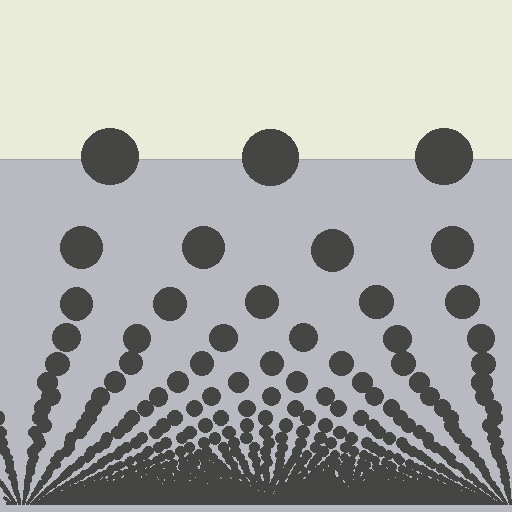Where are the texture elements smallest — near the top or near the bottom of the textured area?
Near the bottom.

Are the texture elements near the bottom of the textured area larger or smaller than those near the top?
Smaller. The gradient is inverted — elements near the bottom are smaller and denser.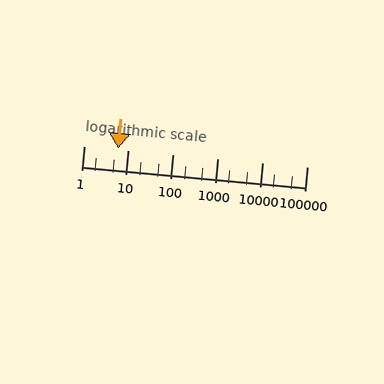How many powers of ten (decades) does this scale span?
The scale spans 5 decades, from 1 to 100000.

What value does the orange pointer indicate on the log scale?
The pointer indicates approximately 5.8.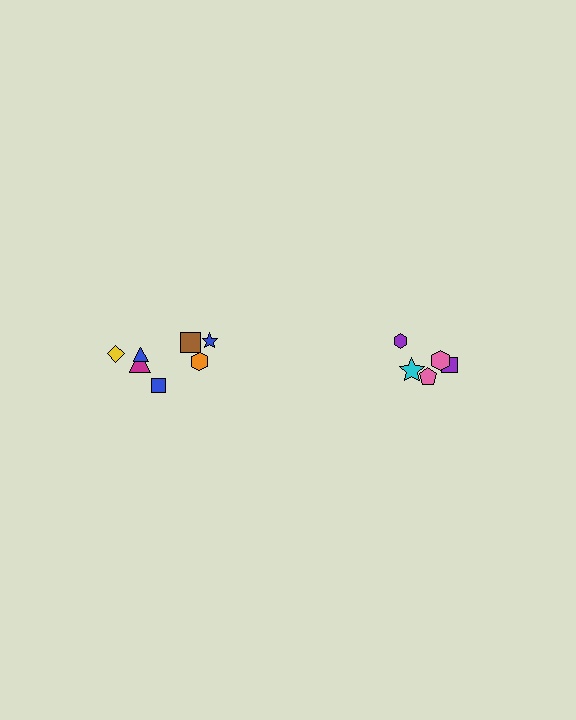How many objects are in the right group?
There are 5 objects.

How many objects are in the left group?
There are 7 objects.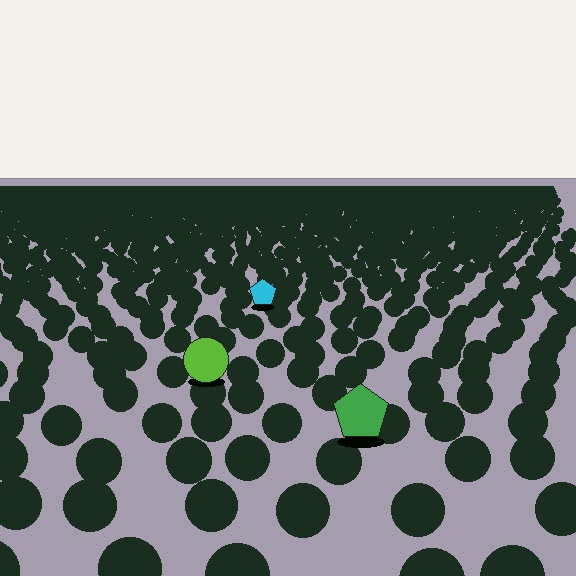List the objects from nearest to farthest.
From nearest to farthest: the green pentagon, the lime circle, the cyan pentagon.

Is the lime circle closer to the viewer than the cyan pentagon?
Yes. The lime circle is closer — you can tell from the texture gradient: the ground texture is coarser near it.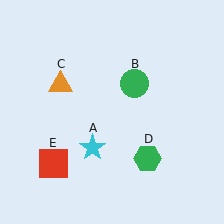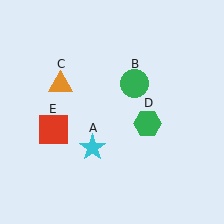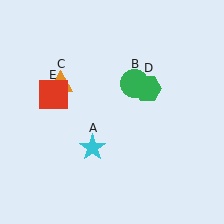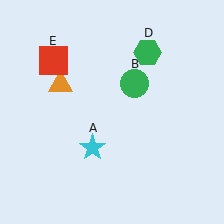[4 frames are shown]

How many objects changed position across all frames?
2 objects changed position: green hexagon (object D), red square (object E).